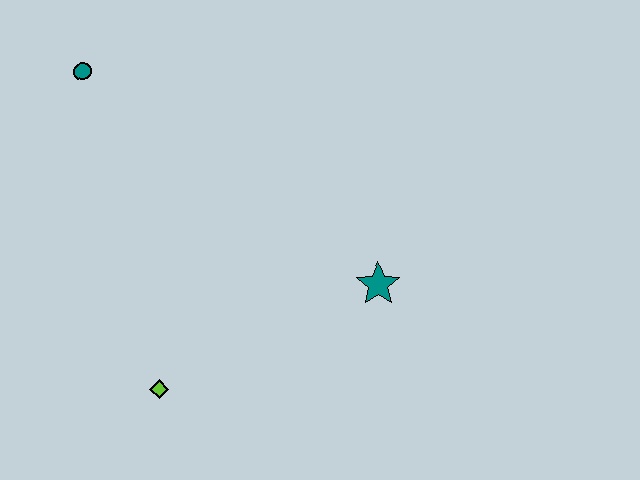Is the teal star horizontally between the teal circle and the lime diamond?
No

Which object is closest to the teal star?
The lime diamond is closest to the teal star.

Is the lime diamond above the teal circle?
No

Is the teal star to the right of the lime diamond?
Yes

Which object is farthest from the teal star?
The teal circle is farthest from the teal star.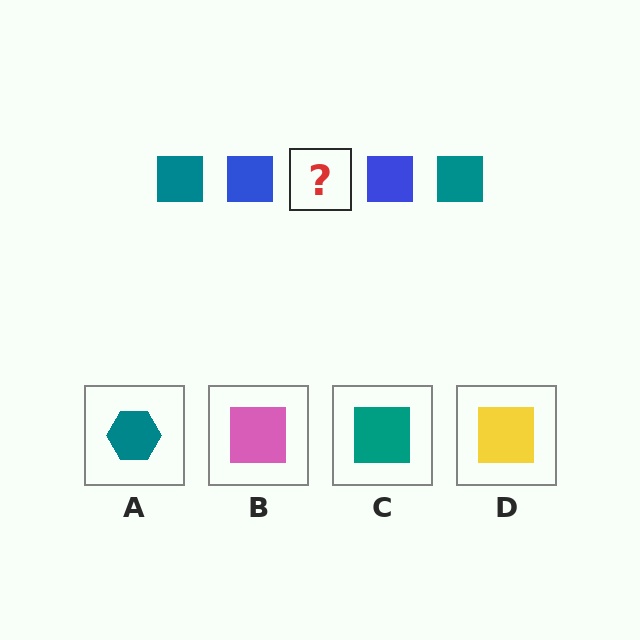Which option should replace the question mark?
Option C.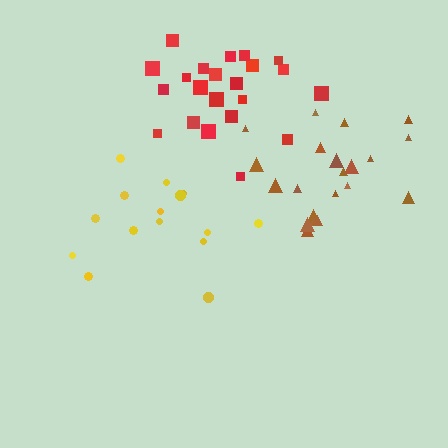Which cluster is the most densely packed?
Red.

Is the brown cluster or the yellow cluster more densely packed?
Brown.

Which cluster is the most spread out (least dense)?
Yellow.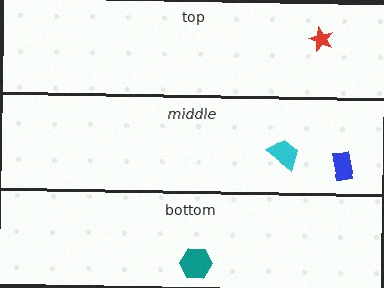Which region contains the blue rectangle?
The middle region.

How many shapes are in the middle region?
2.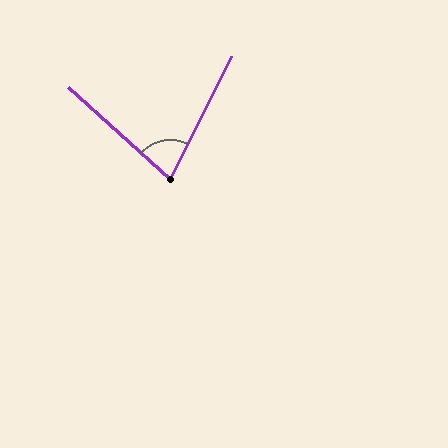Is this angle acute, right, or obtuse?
It is acute.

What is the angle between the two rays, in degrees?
Approximately 74 degrees.